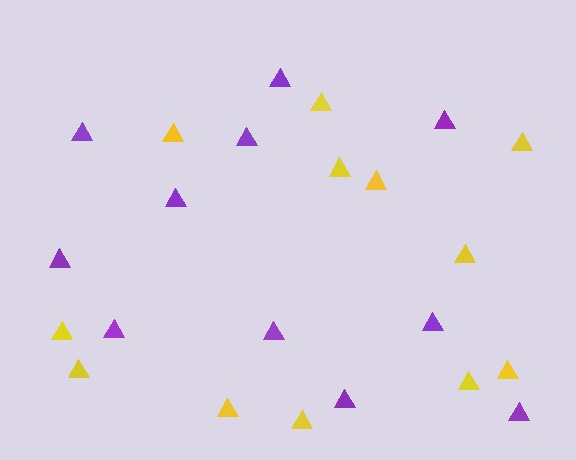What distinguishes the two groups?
There are 2 groups: one group of yellow triangles (12) and one group of purple triangles (11).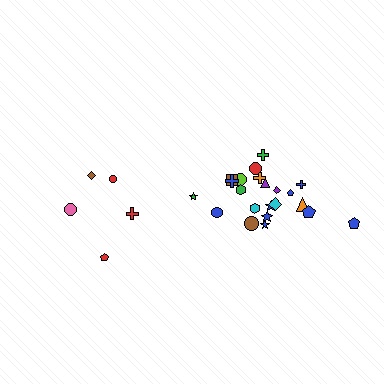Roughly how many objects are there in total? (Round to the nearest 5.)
Roughly 25 objects in total.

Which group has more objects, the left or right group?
The right group.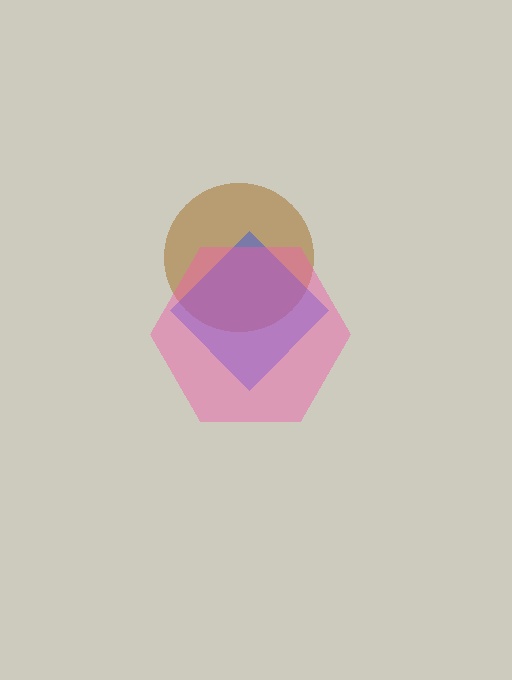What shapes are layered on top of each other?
The layered shapes are: a brown circle, a blue diamond, a pink hexagon.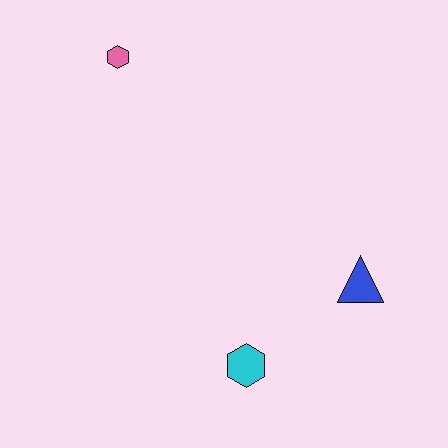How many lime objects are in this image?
There are no lime objects.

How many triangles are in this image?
There is 1 triangle.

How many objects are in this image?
There are 3 objects.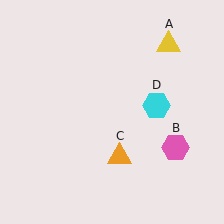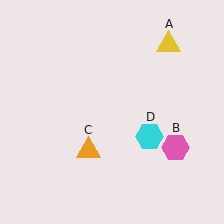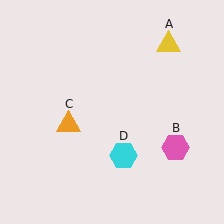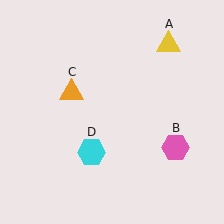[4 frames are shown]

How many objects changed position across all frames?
2 objects changed position: orange triangle (object C), cyan hexagon (object D).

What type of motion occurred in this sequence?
The orange triangle (object C), cyan hexagon (object D) rotated clockwise around the center of the scene.